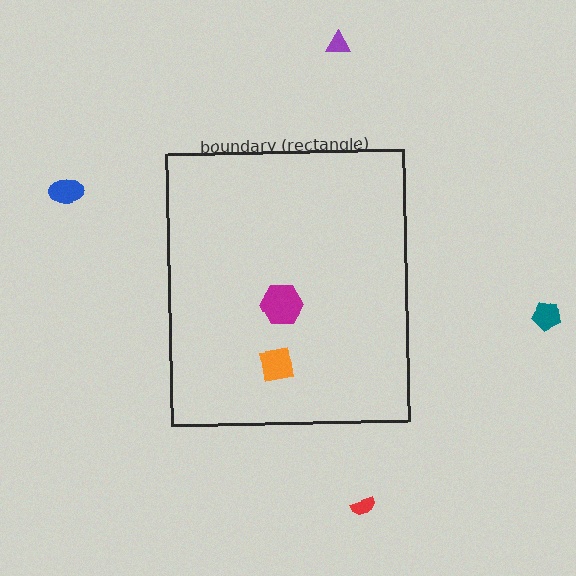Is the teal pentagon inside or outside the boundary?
Outside.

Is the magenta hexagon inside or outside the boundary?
Inside.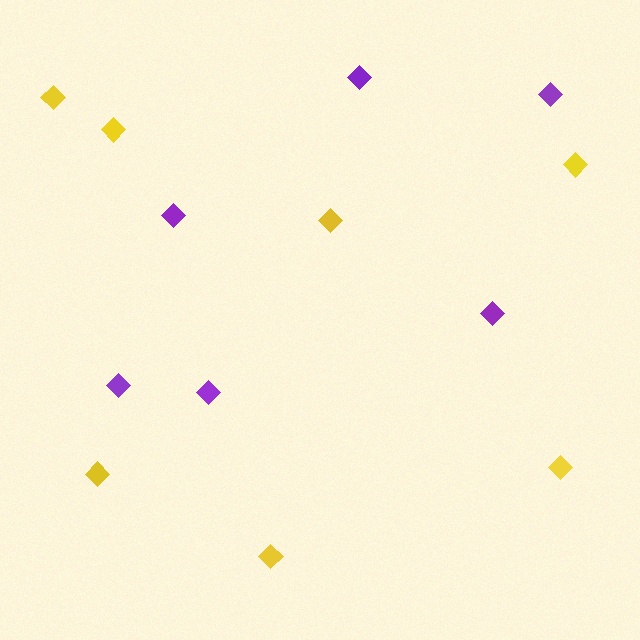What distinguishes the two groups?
There are 2 groups: one group of purple diamonds (6) and one group of yellow diamonds (7).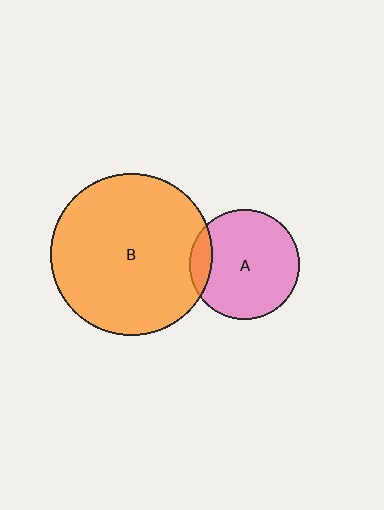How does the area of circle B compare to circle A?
Approximately 2.2 times.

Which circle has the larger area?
Circle B (orange).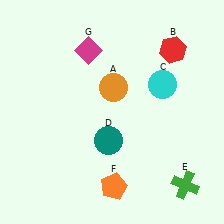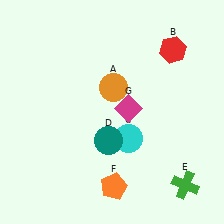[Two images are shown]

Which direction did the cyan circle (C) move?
The cyan circle (C) moved down.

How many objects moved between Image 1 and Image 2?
2 objects moved between the two images.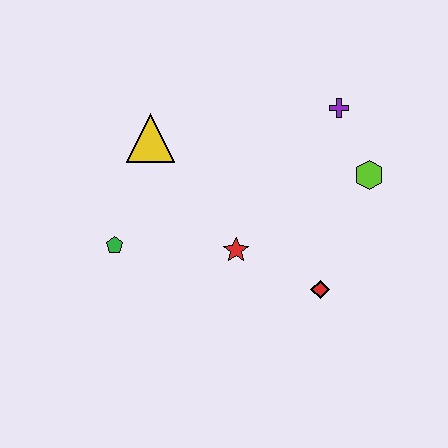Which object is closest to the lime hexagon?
The purple cross is closest to the lime hexagon.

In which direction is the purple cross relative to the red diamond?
The purple cross is above the red diamond.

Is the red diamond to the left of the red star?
No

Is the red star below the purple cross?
Yes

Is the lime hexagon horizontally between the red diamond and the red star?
No